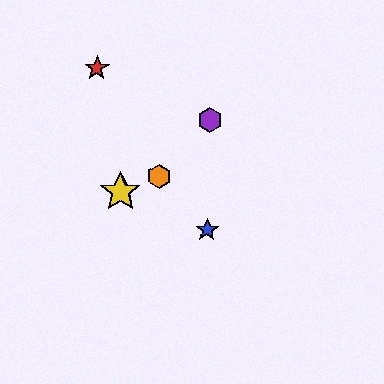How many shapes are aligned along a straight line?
3 shapes (the green star, the yellow star, the orange hexagon) are aligned along a straight line.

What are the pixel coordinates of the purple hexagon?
The purple hexagon is at (210, 120).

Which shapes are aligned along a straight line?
The green star, the yellow star, the orange hexagon are aligned along a straight line.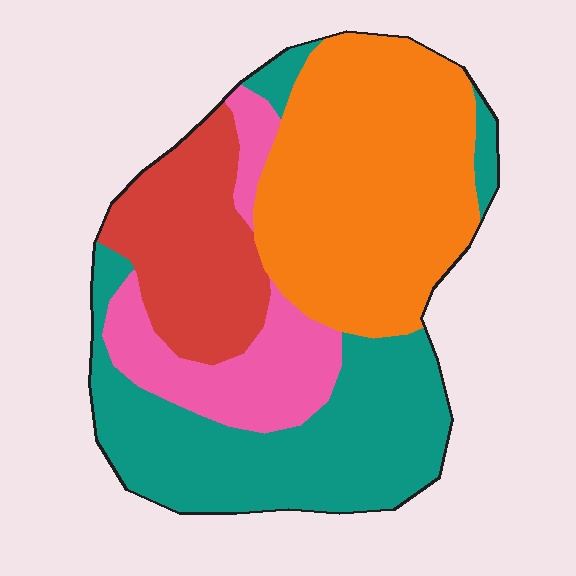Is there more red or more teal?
Teal.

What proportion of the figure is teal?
Teal takes up about one third (1/3) of the figure.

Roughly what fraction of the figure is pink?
Pink takes up about one sixth (1/6) of the figure.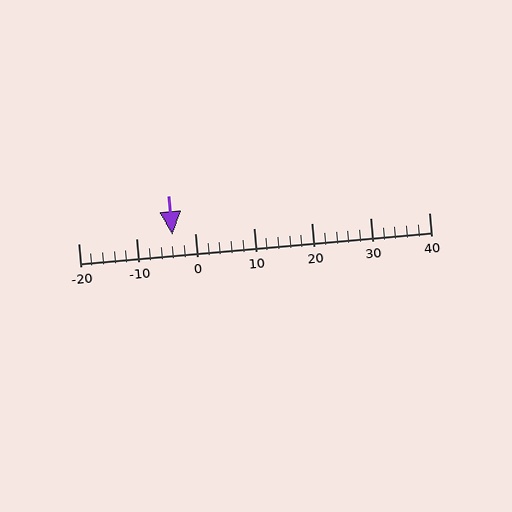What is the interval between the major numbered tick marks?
The major tick marks are spaced 10 units apart.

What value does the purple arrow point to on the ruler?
The purple arrow points to approximately -4.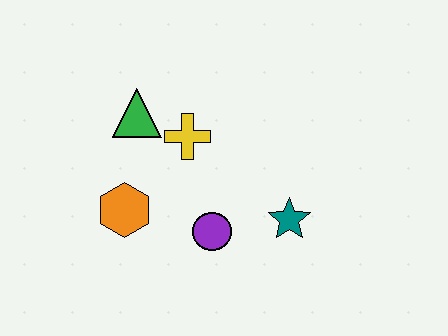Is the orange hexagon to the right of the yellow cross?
No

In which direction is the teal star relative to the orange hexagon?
The teal star is to the right of the orange hexagon.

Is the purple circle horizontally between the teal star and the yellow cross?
Yes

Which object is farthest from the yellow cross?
The teal star is farthest from the yellow cross.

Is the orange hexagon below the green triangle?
Yes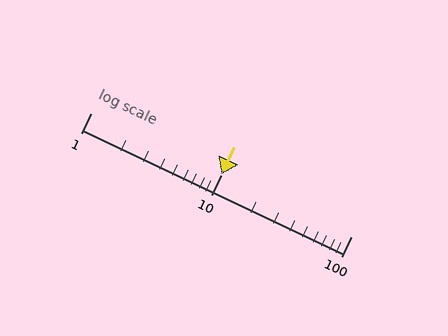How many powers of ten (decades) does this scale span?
The scale spans 2 decades, from 1 to 100.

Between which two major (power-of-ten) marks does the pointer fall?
The pointer is between 10 and 100.